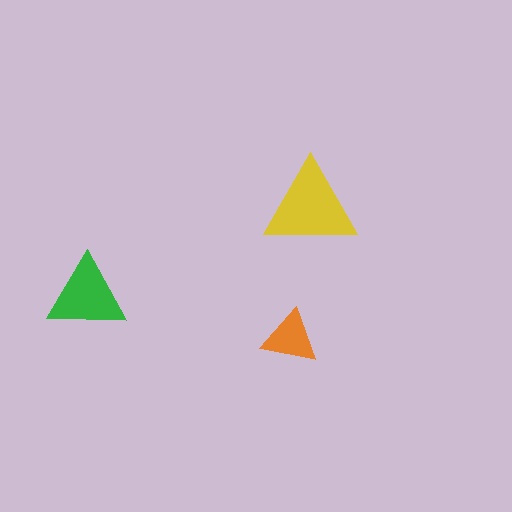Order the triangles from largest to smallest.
the yellow one, the green one, the orange one.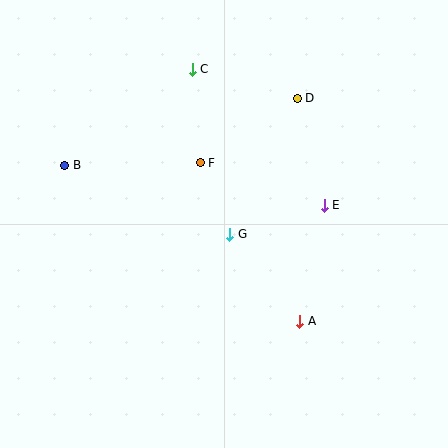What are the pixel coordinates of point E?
Point E is at (324, 205).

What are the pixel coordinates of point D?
Point D is at (297, 98).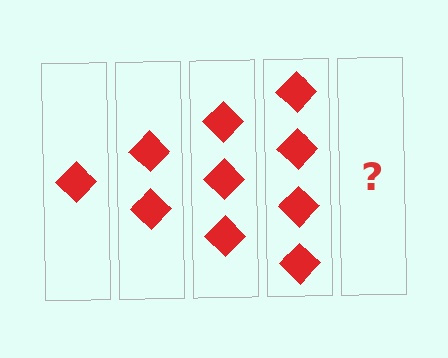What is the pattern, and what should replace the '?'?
The pattern is that each step adds one more diamond. The '?' should be 5 diamonds.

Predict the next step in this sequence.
The next step is 5 diamonds.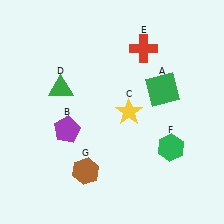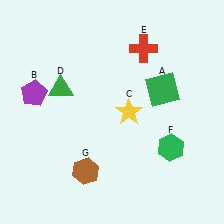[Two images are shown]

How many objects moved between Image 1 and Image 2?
1 object moved between the two images.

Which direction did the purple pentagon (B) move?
The purple pentagon (B) moved up.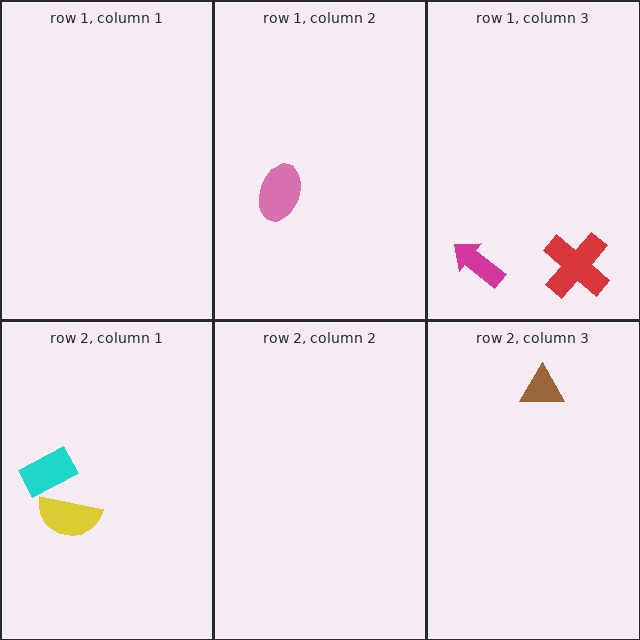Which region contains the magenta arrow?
The row 1, column 3 region.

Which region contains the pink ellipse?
The row 1, column 2 region.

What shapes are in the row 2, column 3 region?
The brown triangle.